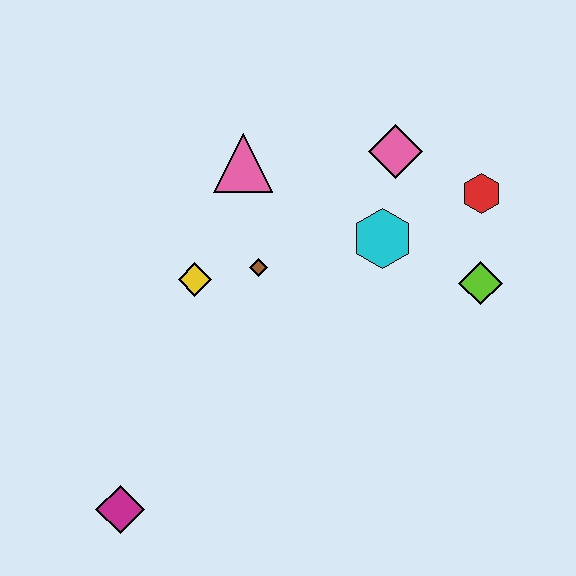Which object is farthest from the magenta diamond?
The red hexagon is farthest from the magenta diamond.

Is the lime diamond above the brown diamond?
No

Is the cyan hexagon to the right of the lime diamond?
No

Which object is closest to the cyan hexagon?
The pink diamond is closest to the cyan hexagon.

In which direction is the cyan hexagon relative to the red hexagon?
The cyan hexagon is to the left of the red hexagon.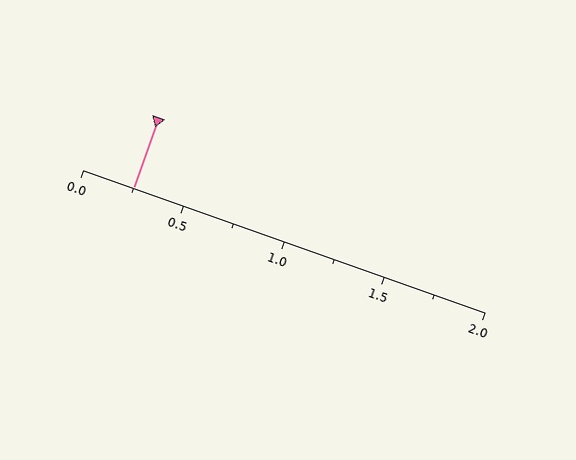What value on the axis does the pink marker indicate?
The marker indicates approximately 0.25.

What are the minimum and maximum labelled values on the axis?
The axis runs from 0.0 to 2.0.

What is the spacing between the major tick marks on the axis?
The major ticks are spaced 0.5 apart.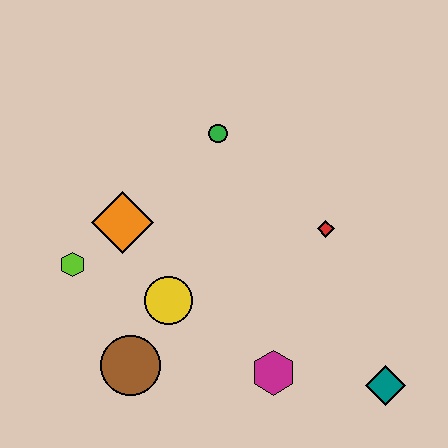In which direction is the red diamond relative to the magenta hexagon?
The red diamond is above the magenta hexagon.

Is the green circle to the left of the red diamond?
Yes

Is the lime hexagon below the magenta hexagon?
No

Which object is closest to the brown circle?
The yellow circle is closest to the brown circle.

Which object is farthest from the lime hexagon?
The teal diamond is farthest from the lime hexagon.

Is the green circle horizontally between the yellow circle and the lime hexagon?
No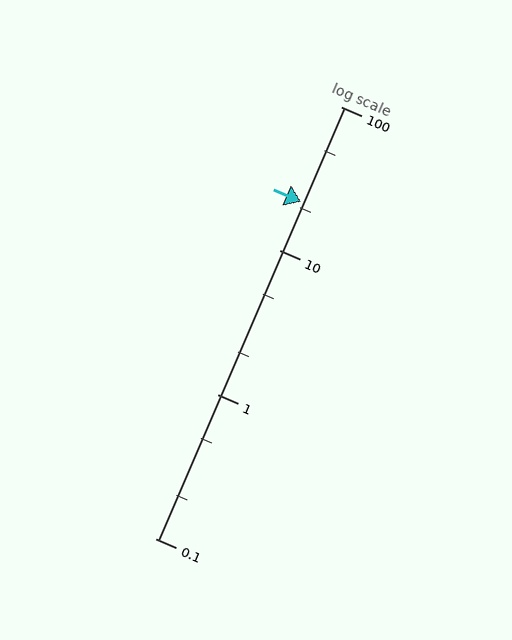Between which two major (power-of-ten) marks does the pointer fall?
The pointer is between 10 and 100.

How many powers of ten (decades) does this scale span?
The scale spans 3 decades, from 0.1 to 100.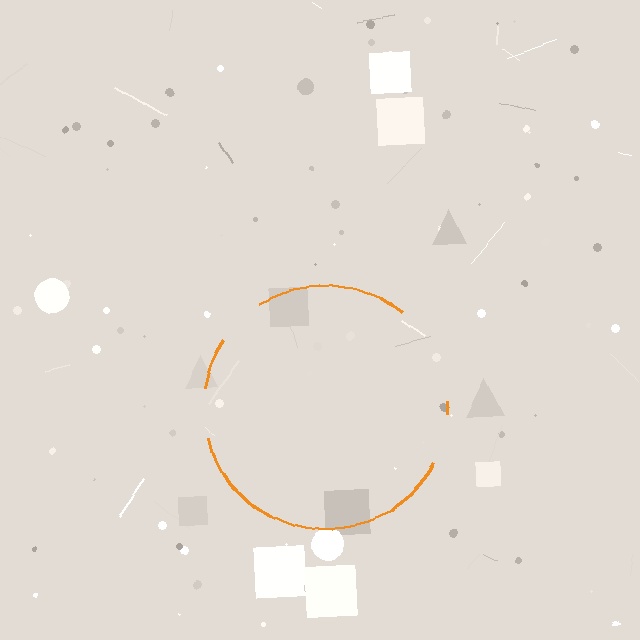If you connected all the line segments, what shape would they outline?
They would outline a circle.